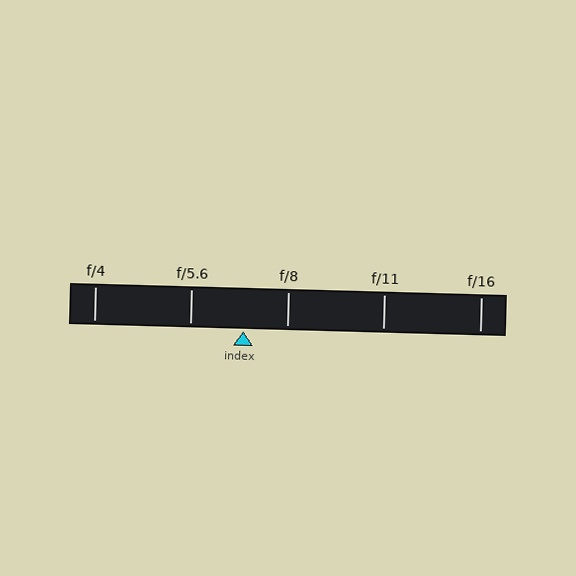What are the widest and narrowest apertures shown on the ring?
The widest aperture shown is f/4 and the narrowest is f/16.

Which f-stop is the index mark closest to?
The index mark is closest to f/8.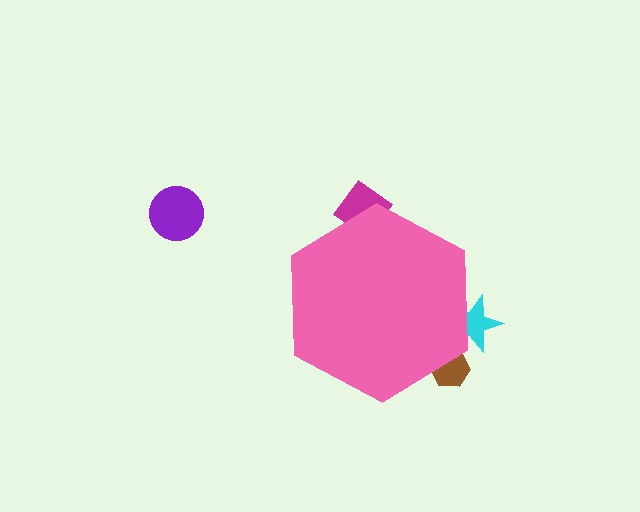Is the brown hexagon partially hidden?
Yes, the brown hexagon is partially hidden behind the pink hexagon.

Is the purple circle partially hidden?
No, the purple circle is fully visible.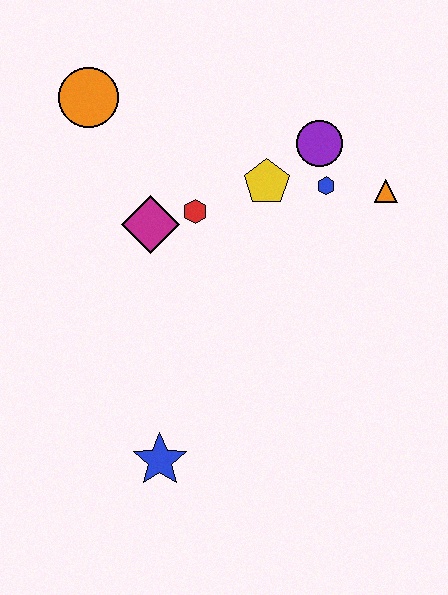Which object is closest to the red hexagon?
The magenta diamond is closest to the red hexagon.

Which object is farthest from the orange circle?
The blue star is farthest from the orange circle.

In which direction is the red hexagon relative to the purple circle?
The red hexagon is to the left of the purple circle.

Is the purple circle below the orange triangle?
No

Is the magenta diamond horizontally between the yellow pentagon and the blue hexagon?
No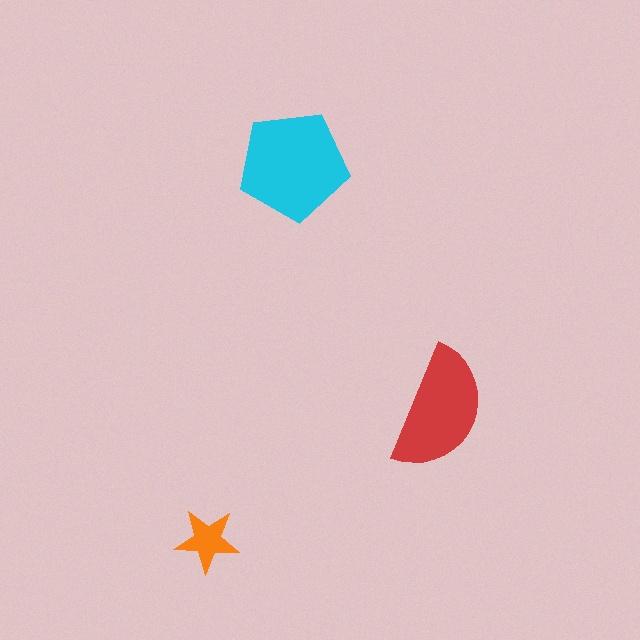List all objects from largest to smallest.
The cyan pentagon, the red semicircle, the orange star.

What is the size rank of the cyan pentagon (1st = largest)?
1st.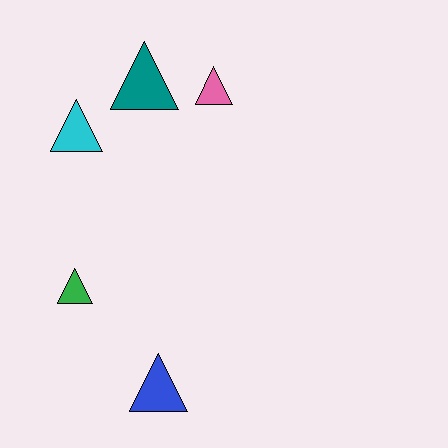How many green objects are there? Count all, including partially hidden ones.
There is 1 green object.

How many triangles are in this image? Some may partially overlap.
There are 5 triangles.